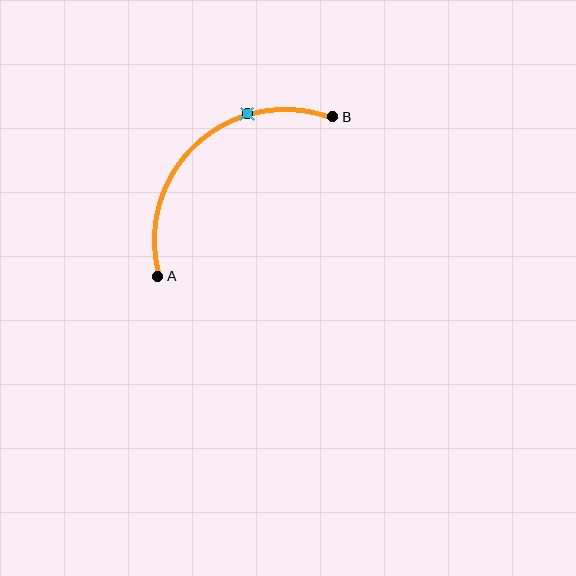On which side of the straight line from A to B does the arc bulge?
The arc bulges above and to the left of the straight line connecting A and B.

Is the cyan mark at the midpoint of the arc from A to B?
No. The cyan mark lies on the arc but is closer to endpoint B. The arc midpoint would be at the point on the curve equidistant along the arc from both A and B.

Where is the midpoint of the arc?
The arc midpoint is the point on the curve farthest from the straight line joining A and B. It sits above and to the left of that line.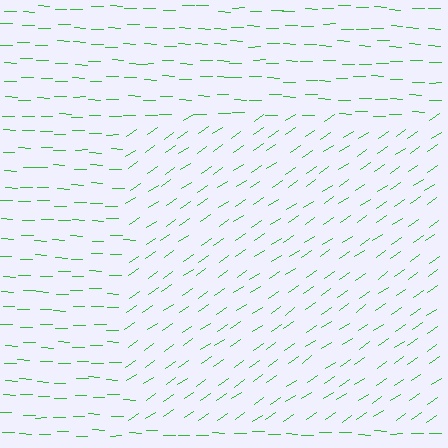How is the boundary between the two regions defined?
The boundary is defined purely by a change in line orientation (approximately 36 degrees difference). All lines are the same color and thickness.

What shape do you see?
I see a rectangle.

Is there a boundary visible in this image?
Yes, there is a texture boundary formed by a change in line orientation.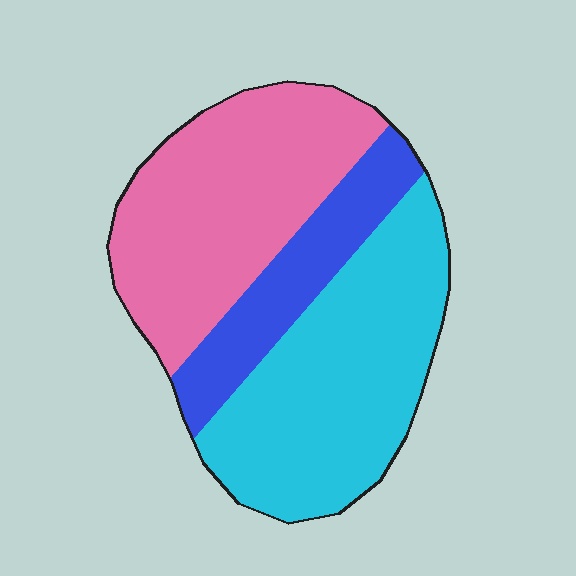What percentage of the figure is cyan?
Cyan takes up between a third and a half of the figure.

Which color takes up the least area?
Blue, at roughly 20%.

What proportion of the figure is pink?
Pink takes up between a quarter and a half of the figure.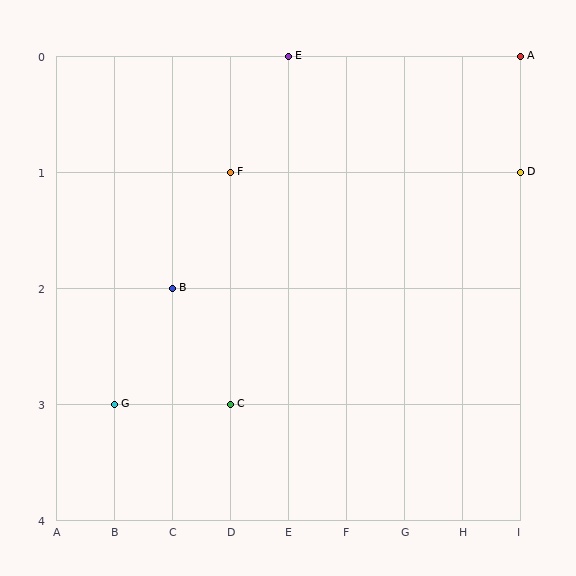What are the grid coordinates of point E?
Point E is at grid coordinates (E, 0).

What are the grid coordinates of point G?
Point G is at grid coordinates (B, 3).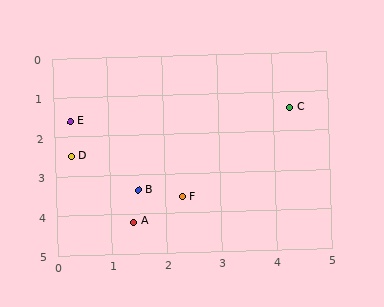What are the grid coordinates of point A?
Point A is at approximately (1.4, 4.2).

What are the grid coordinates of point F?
Point F is at approximately (2.3, 3.6).